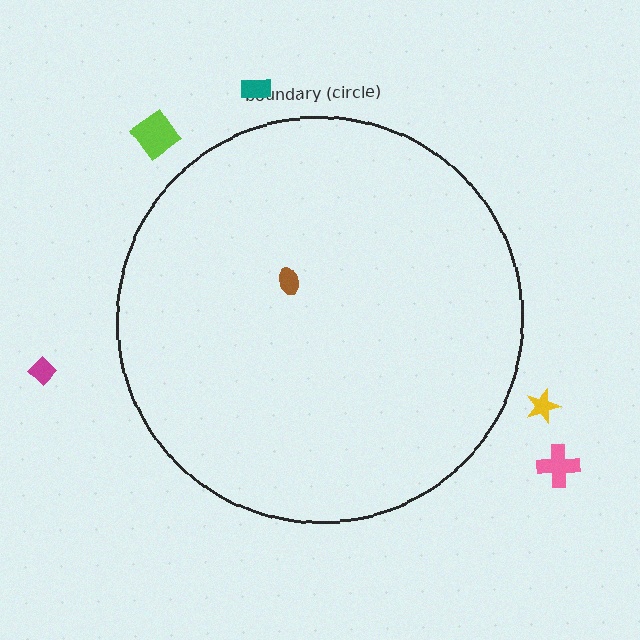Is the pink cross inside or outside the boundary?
Outside.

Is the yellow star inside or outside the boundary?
Outside.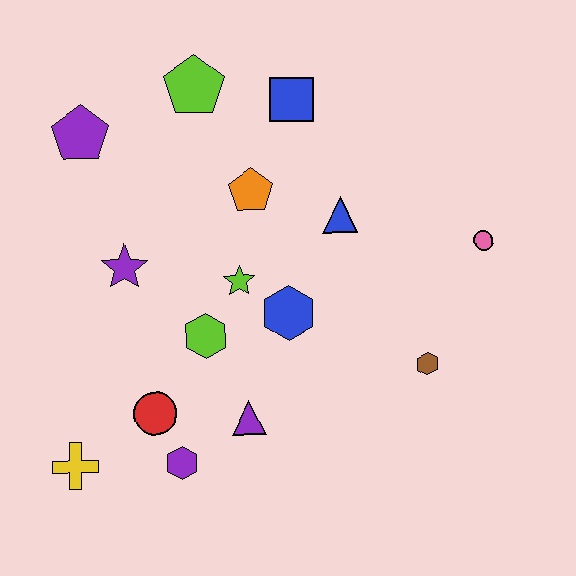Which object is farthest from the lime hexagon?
The pink circle is farthest from the lime hexagon.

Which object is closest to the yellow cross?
The red circle is closest to the yellow cross.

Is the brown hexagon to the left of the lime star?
No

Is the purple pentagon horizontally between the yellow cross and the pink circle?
Yes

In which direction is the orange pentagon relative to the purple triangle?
The orange pentagon is above the purple triangle.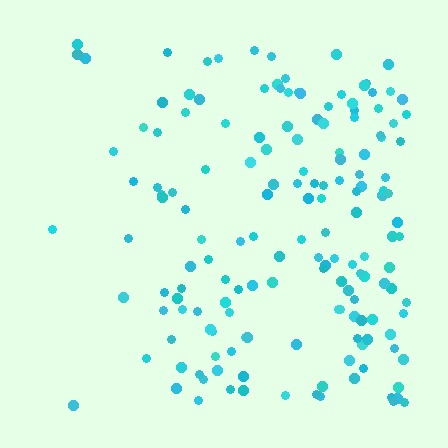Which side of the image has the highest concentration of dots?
The right.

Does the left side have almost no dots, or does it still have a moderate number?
Still a moderate number, just noticeably fewer than the right.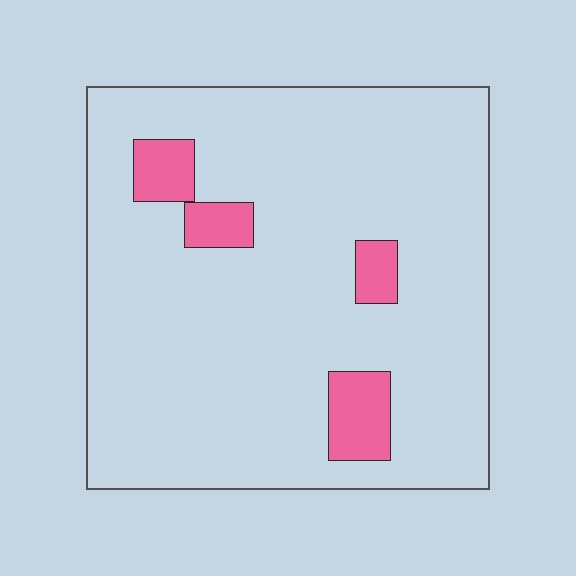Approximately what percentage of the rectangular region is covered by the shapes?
Approximately 10%.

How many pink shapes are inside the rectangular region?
4.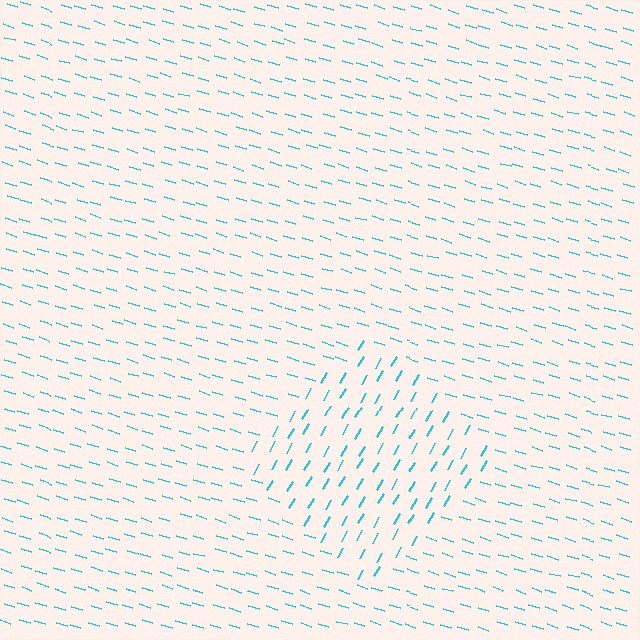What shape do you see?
I see a diamond.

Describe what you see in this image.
The image is filled with small cyan line segments. A diamond region in the image has lines oriented differently from the surrounding lines, creating a visible texture boundary.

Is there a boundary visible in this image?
Yes, there is a texture boundary formed by a change in line orientation.